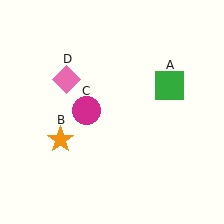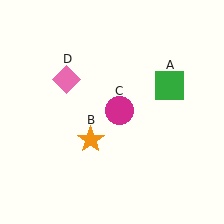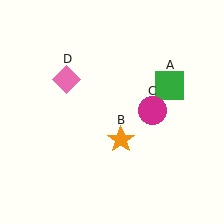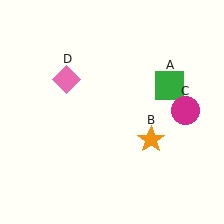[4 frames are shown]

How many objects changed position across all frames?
2 objects changed position: orange star (object B), magenta circle (object C).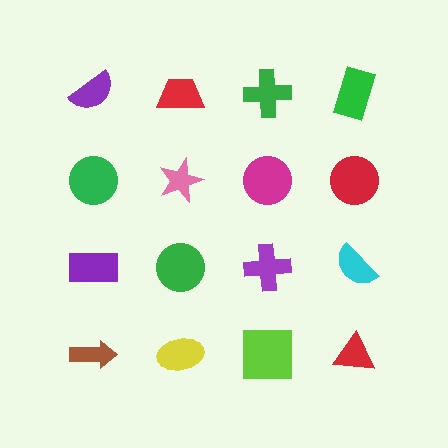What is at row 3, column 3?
A purple cross.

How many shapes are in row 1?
4 shapes.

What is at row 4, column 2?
A yellow ellipse.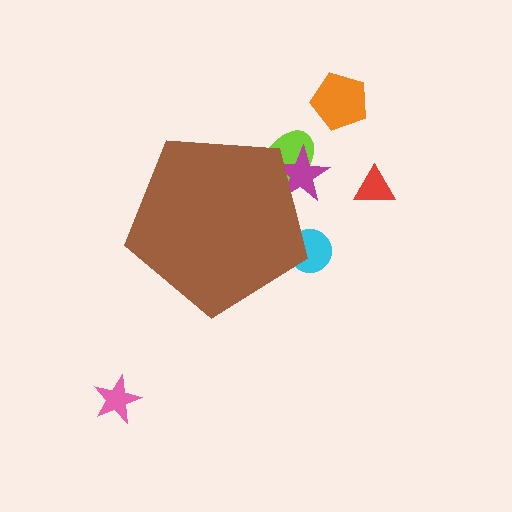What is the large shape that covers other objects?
A brown pentagon.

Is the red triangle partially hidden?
No, the red triangle is fully visible.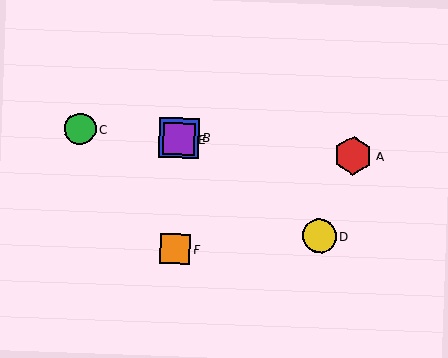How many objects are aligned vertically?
3 objects (B, E, F) are aligned vertically.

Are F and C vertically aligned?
No, F is at x≈175 and C is at x≈80.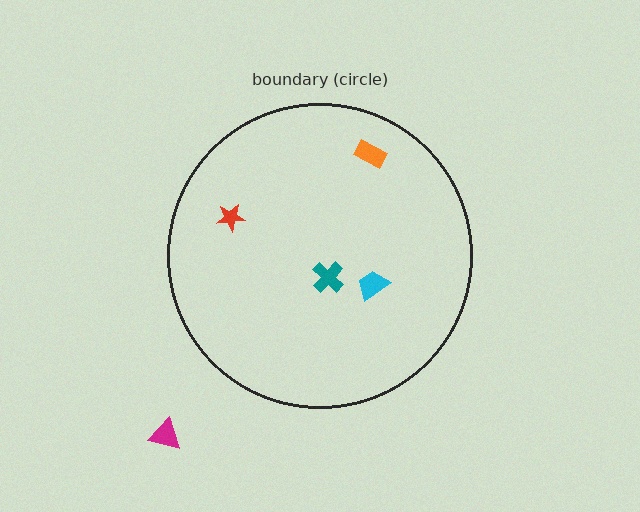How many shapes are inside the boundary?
4 inside, 1 outside.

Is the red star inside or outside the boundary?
Inside.